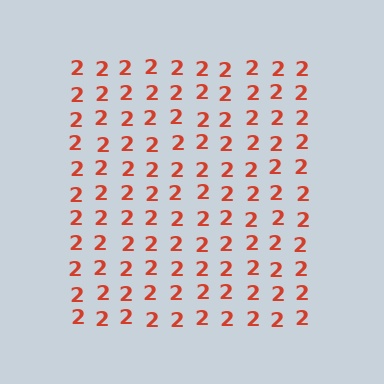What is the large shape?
The large shape is a square.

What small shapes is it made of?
It is made of small digit 2's.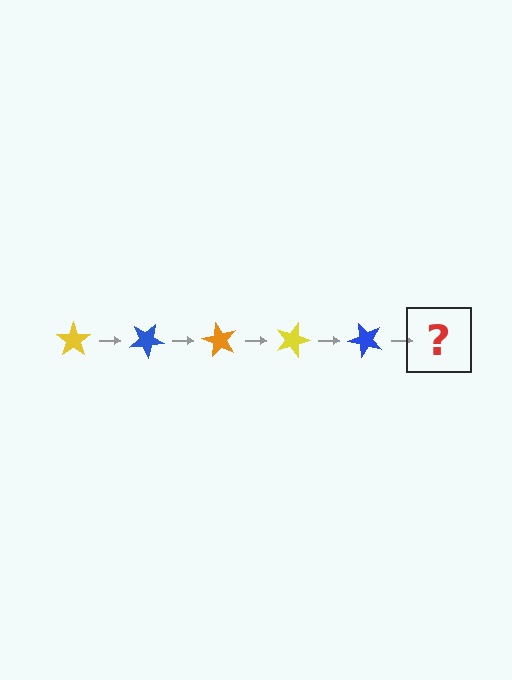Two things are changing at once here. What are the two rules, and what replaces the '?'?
The two rules are that it rotates 30 degrees each step and the color cycles through yellow, blue, and orange. The '?' should be an orange star, rotated 150 degrees from the start.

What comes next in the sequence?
The next element should be an orange star, rotated 150 degrees from the start.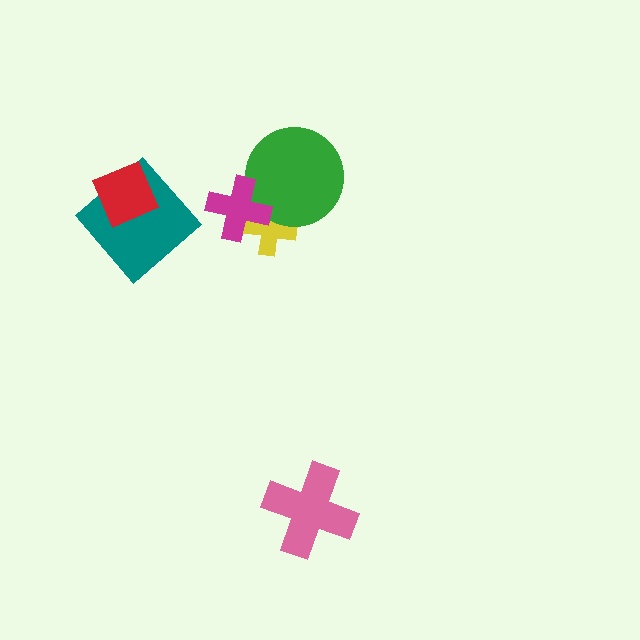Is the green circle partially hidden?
Yes, it is partially covered by another shape.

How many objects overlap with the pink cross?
0 objects overlap with the pink cross.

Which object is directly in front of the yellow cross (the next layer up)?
The green circle is directly in front of the yellow cross.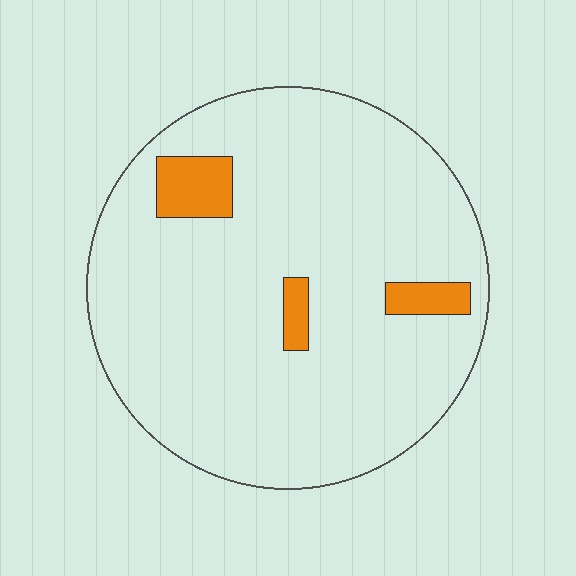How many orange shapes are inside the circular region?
3.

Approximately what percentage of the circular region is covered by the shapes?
Approximately 5%.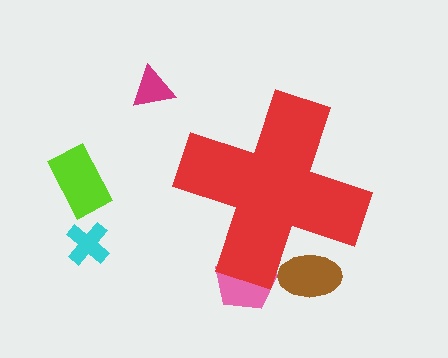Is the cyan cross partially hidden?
No, the cyan cross is fully visible.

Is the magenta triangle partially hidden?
No, the magenta triangle is fully visible.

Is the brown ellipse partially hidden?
Yes, the brown ellipse is partially hidden behind the red cross.